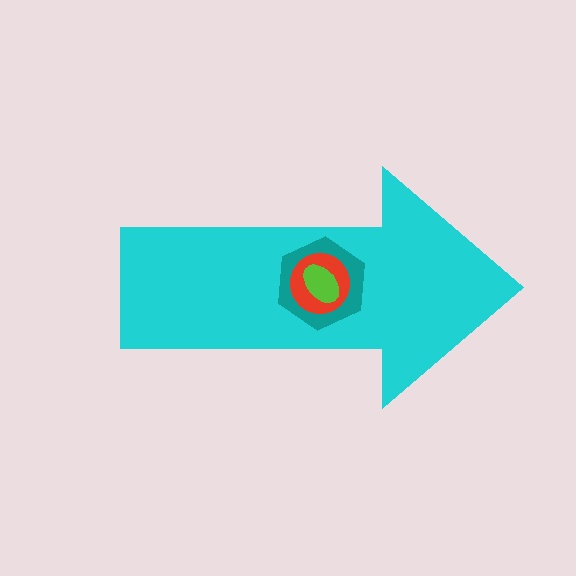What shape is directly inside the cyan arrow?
The teal hexagon.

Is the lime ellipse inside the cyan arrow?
Yes.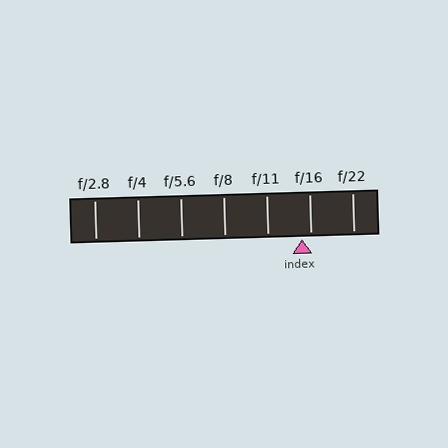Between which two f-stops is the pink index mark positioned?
The index mark is between f/11 and f/16.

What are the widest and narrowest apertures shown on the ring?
The widest aperture shown is f/2.8 and the narrowest is f/22.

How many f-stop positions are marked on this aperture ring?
There are 7 f-stop positions marked.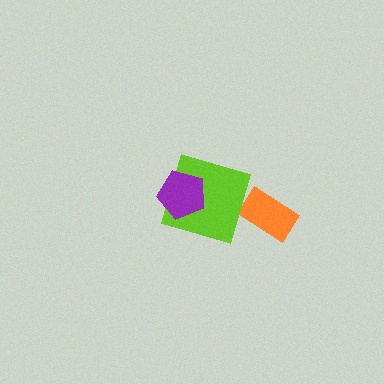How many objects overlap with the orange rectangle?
0 objects overlap with the orange rectangle.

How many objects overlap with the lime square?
1 object overlaps with the lime square.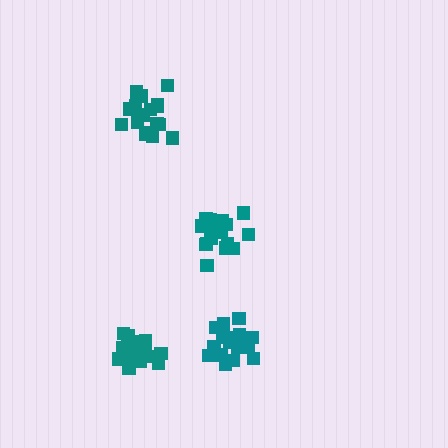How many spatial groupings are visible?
There are 4 spatial groupings.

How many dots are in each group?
Group 1: 19 dots, Group 2: 19 dots, Group 3: 19 dots, Group 4: 17 dots (74 total).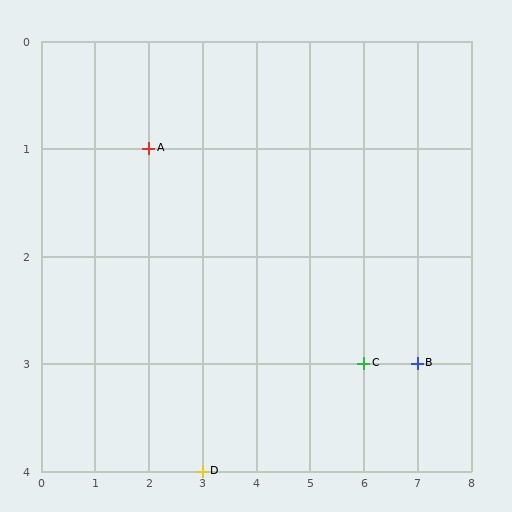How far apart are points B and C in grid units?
Points B and C are 1 column apart.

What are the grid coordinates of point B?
Point B is at grid coordinates (7, 3).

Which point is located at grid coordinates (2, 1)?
Point A is at (2, 1).